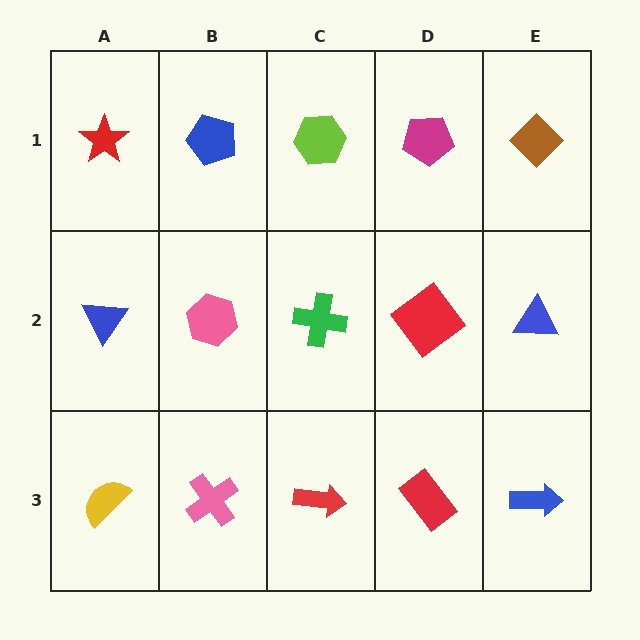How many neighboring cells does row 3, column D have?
3.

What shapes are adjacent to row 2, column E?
A brown diamond (row 1, column E), a blue arrow (row 3, column E), a red diamond (row 2, column D).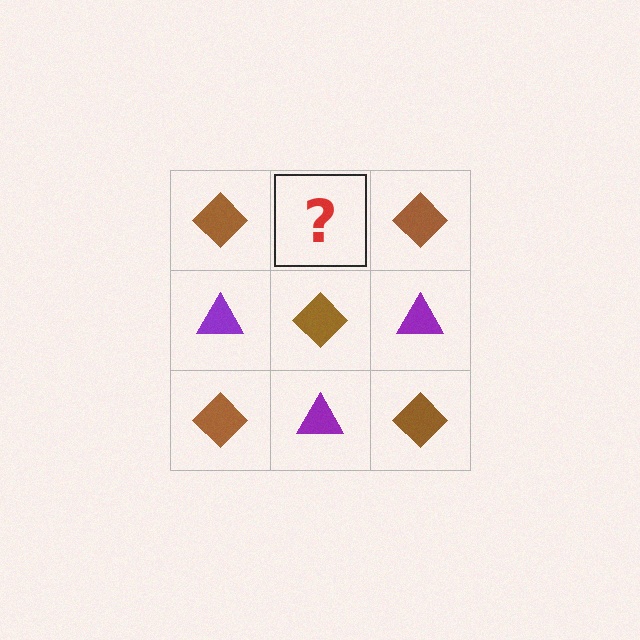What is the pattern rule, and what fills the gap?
The rule is that it alternates brown diamond and purple triangle in a checkerboard pattern. The gap should be filled with a purple triangle.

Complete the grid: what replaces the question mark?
The question mark should be replaced with a purple triangle.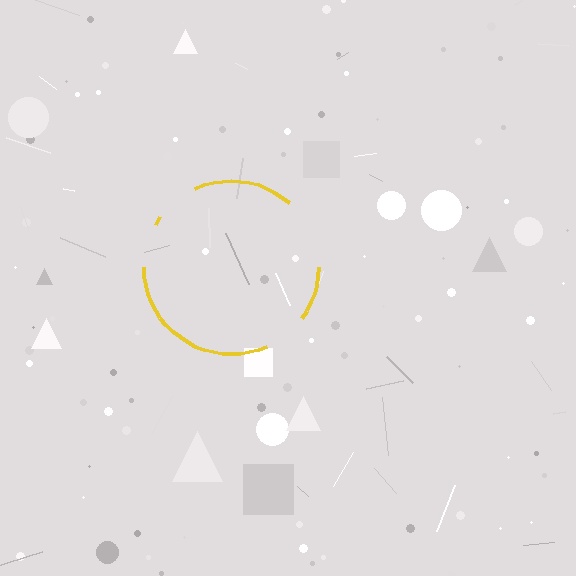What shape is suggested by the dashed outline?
The dashed outline suggests a circle.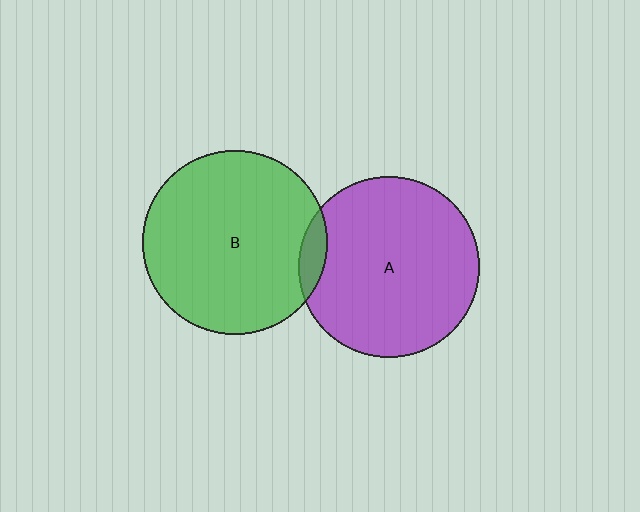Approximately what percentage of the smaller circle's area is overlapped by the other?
Approximately 5%.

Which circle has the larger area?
Circle B (green).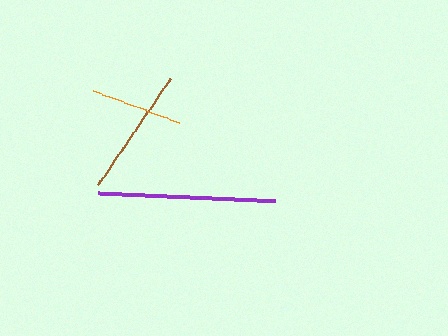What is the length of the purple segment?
The purple segment is approximately 177 pixels long.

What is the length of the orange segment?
The orange segment is approximately 92 pixels long.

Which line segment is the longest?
The purple line is the longest at approximately 177 pixels.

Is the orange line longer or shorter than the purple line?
The purple line is longer than the orange line.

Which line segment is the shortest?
The orange line is the shortest at approximately 92 pixels.